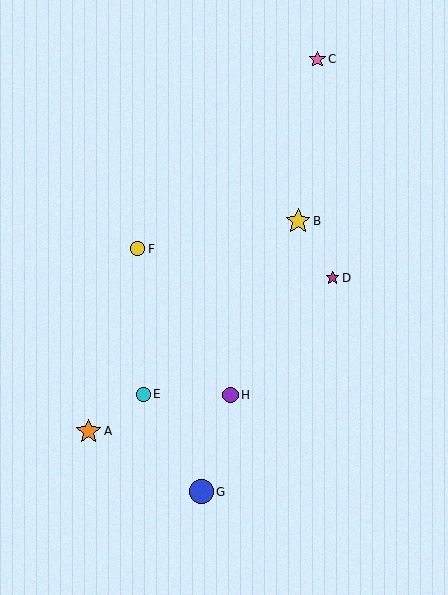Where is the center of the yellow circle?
The center of the yellow circle is at (137, 249).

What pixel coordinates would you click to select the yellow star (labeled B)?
Click at (298, 221) to select the yellow star B.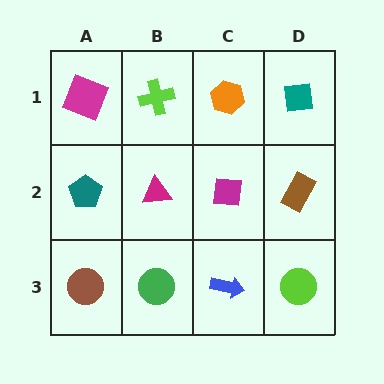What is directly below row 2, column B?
A green circle.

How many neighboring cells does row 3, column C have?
3.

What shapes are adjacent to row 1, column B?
A magenta triangle (row 2, column B), a magenta square (row 1, column A), an orange hexagon (row 1, column C).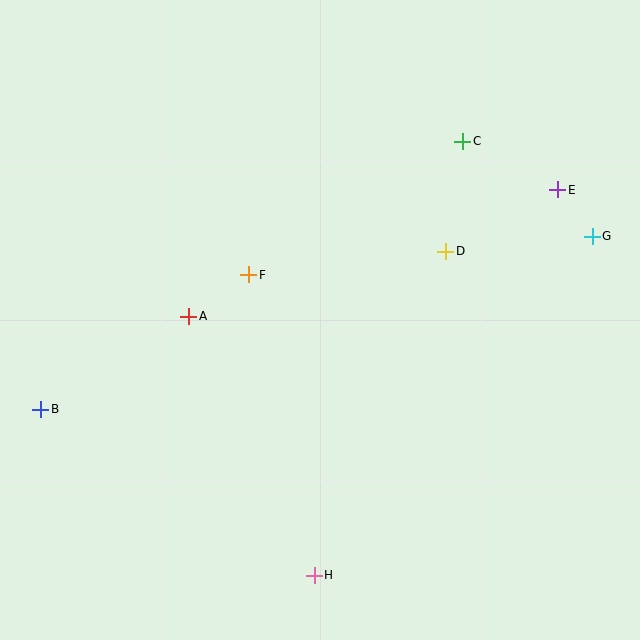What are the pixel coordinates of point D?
Point D is at (446, 251).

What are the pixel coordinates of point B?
Point B is at (41, 409).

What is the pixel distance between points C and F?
The distance between C and F is 252 pixels.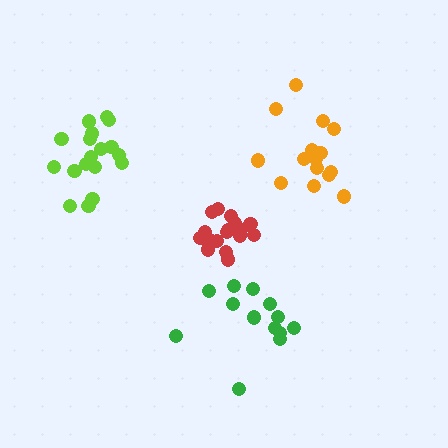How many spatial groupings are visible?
There are 4 spatial groupings.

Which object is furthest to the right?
The orange cluster is rightmost.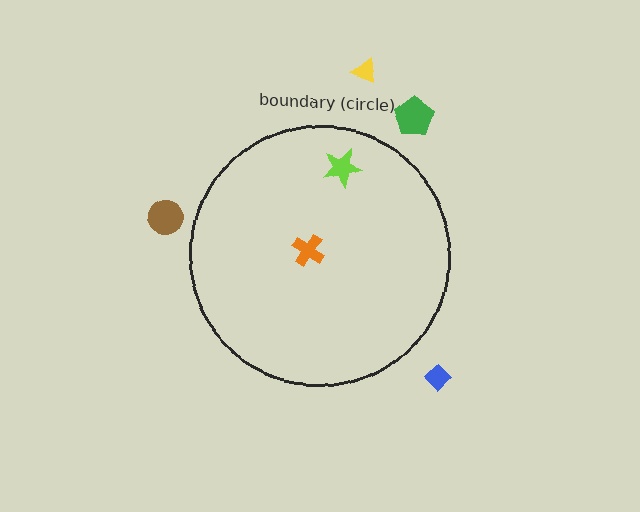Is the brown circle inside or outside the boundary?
Outside.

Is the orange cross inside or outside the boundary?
Inside.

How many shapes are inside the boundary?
2 inside, 4 outside.